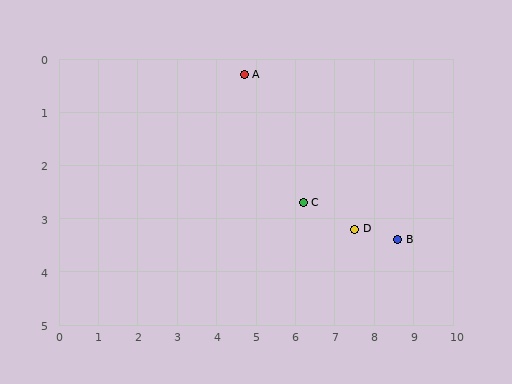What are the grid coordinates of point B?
Point B is at approximately (8.6, 3.4).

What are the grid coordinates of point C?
Point C is at approximately (6.2, 2.7).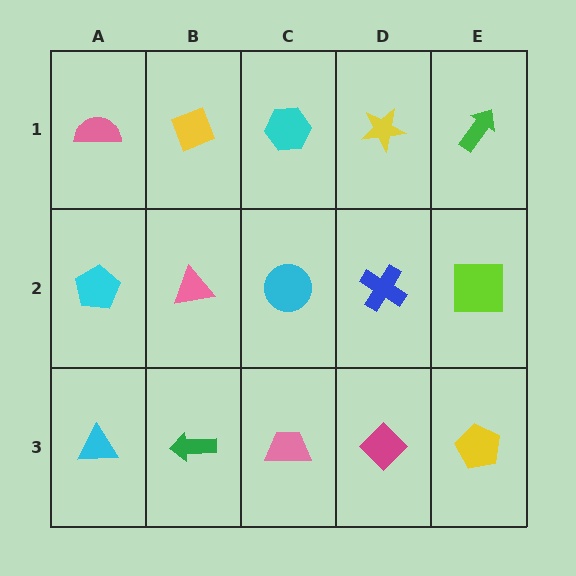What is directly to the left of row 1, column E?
A yellow star.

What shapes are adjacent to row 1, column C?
A cyan circle (row 2, column C), a yellow diamond (row 1, column B), a yellow star (row 1, column D).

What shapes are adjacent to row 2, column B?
A yellow diamond (row 1, column B), a green arrow (row 3, column B), a cyan pentagon (row 2, column A), a cyan circle (row 2, column C).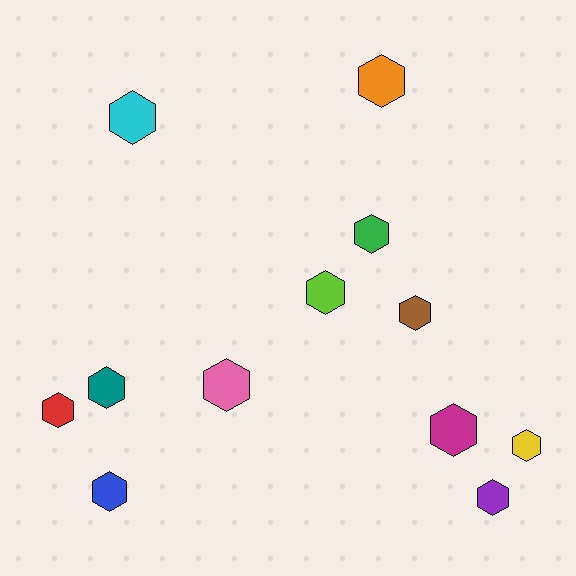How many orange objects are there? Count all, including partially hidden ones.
There is 1 orange object.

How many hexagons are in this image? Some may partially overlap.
There are 12 hexagons.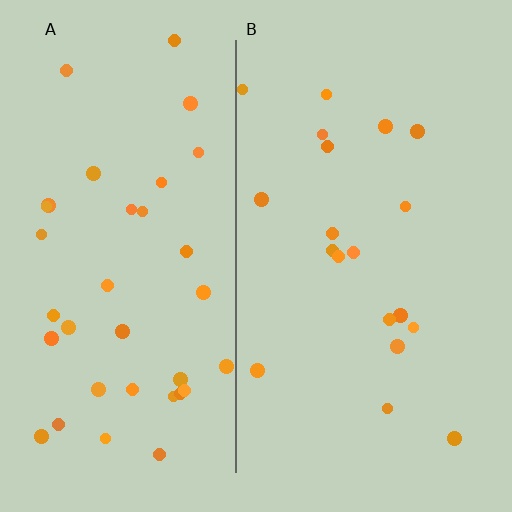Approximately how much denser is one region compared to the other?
Approximately 1.9× — region A over region B.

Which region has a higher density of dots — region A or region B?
A (the left).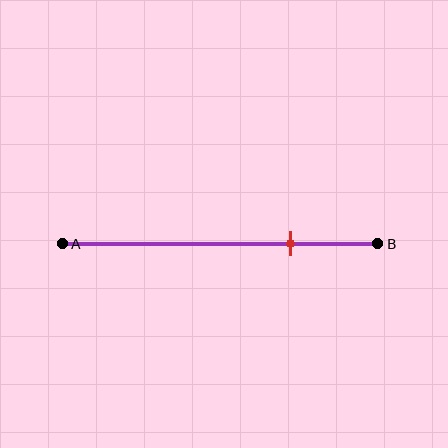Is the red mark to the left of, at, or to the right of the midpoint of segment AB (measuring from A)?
The red mark is to the right of the midpoint of segment AB.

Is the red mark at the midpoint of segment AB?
No, the mark is at about 70% from A, not at the 50% midpoint.